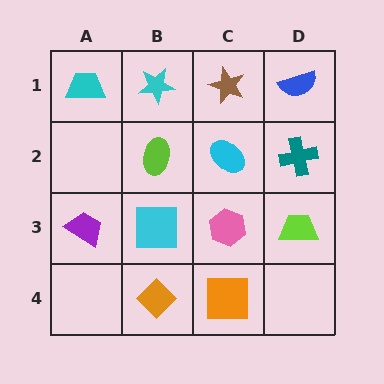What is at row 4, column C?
An orange square.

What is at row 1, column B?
A cyan star.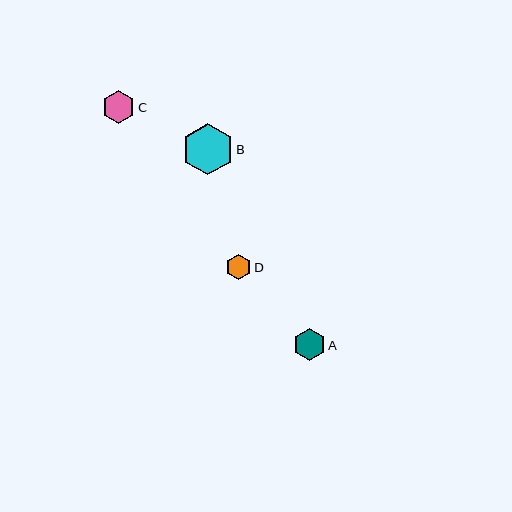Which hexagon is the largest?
Hexagon B is the largest with a size of approximately 51 pixels.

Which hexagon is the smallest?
Hexagon D is the smallest with a size of approximately 25 pixels.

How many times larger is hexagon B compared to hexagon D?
Hexagon B is approximately 2.0 times the size of hexagon D.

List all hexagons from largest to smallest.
From largest to smallest: B, C, A, D.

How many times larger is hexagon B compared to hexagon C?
Hexagon B is approximately 1.6 times the size of hexagon C.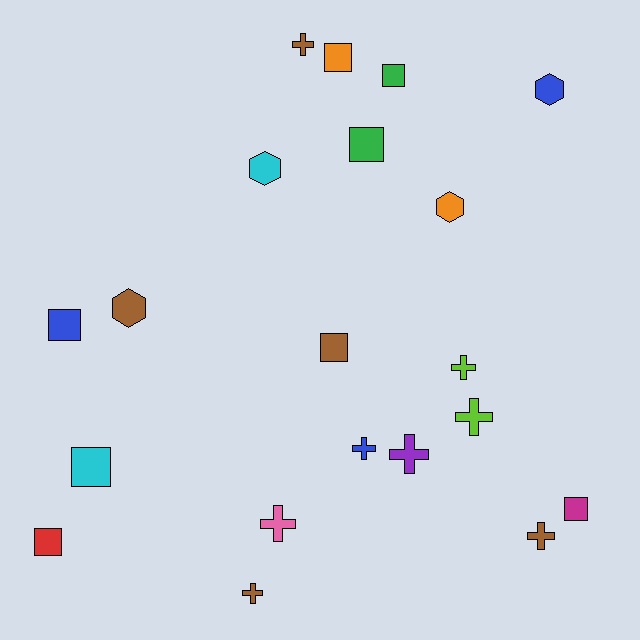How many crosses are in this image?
There are 8 crosses.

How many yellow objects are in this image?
There are no yellow objects.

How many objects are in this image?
There are 20 objects.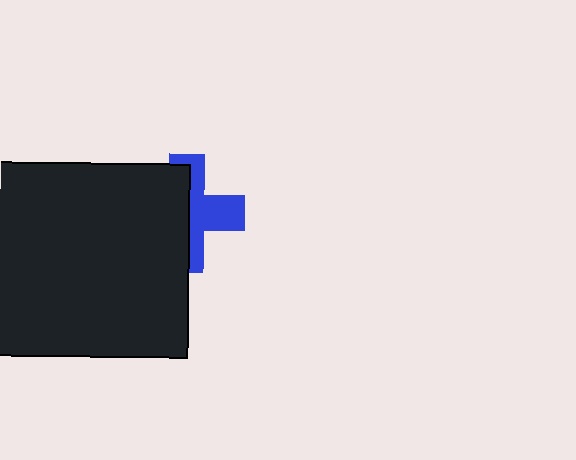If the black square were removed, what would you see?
You would see the complete blue cross.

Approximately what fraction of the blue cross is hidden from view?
Roughly 53% of the blue cross is hidden behind the black square.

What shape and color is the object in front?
The object in front is a black square.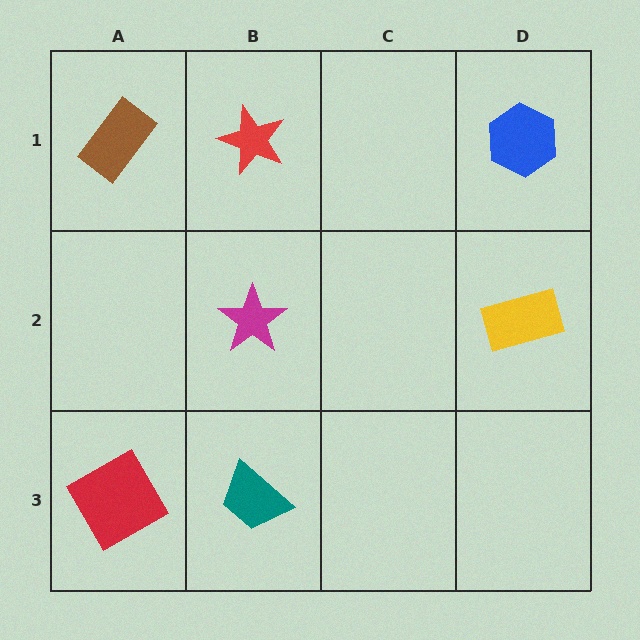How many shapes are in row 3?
2 shapes.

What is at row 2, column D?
A yellow rectangle.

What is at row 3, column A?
A red diamond.